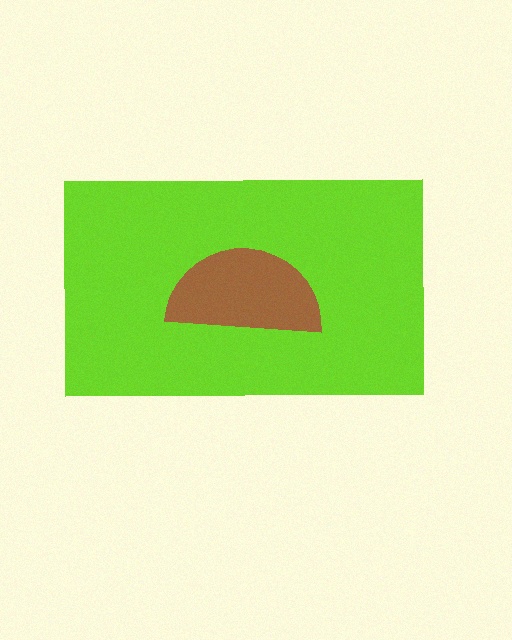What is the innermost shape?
The brown semicircle.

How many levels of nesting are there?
2.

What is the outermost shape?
The lime rectangle.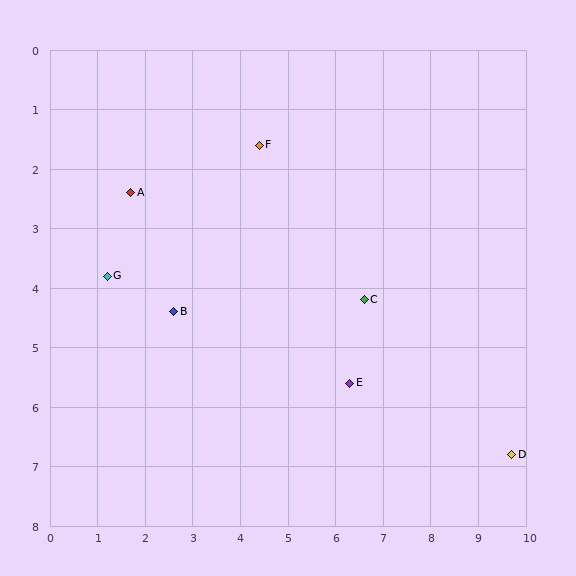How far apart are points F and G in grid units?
Points F and G are about 3.9 grid units apart.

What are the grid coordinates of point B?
Point B is at approximately (2.6, 4.4).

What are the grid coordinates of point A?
Point A is at approximately (1.7, 2.4).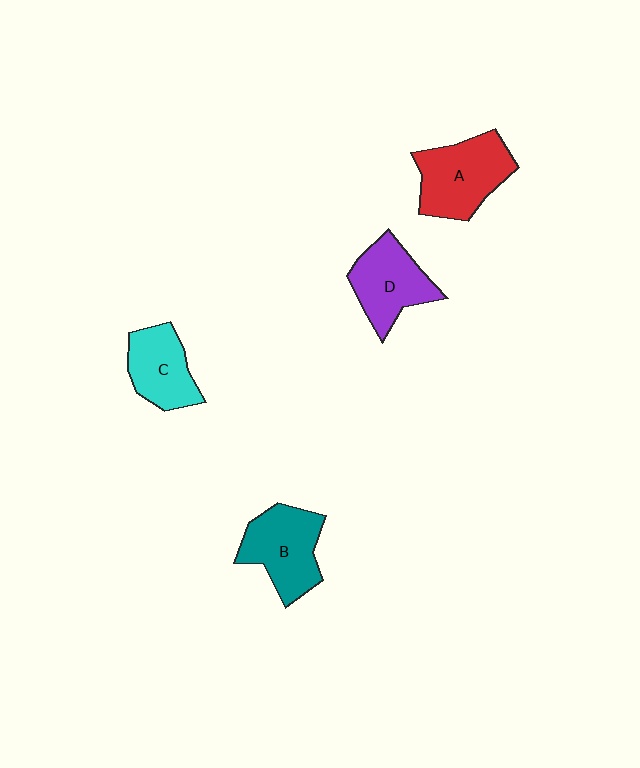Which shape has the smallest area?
Shape C (cyan).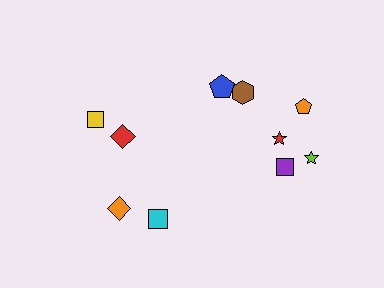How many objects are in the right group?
There are 7 objects.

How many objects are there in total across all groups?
There are 10 objects.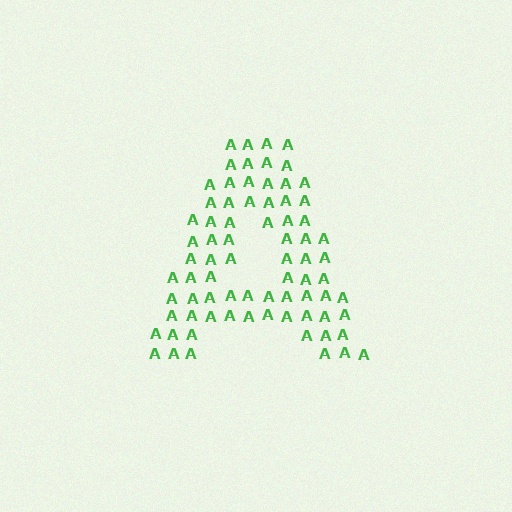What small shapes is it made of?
It is made of small letter A's.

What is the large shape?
The large shape is the letter A.